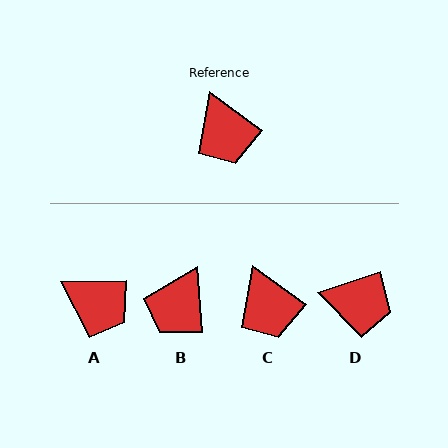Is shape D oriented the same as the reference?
No, it is off by about 54 degrees.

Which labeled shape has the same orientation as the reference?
C.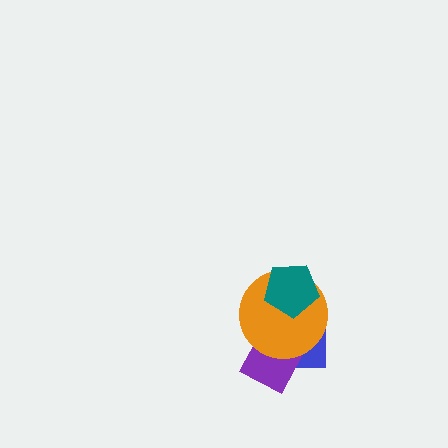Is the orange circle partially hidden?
Yes, it is partially covered by another shape.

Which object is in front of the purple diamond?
The orange circle is in front of the purple diamond.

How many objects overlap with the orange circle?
3 objects overlap with the orange circle.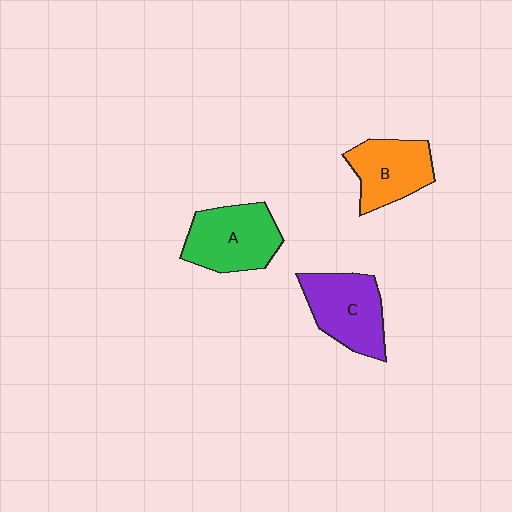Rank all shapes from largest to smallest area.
From largest to smallest: A (green), C (purple), B (orange).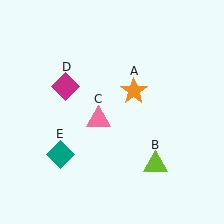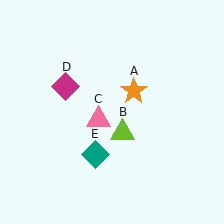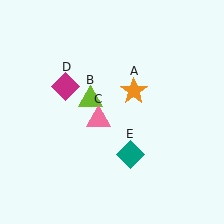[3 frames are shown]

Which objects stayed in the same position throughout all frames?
Orange star (object A) and pink triangle (object C) and magenta diamond (object D) remained stationary.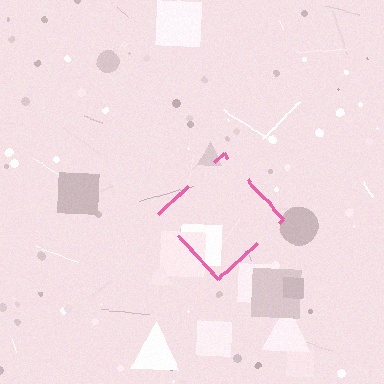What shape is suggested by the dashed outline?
The dashed outline suggests a diamond.